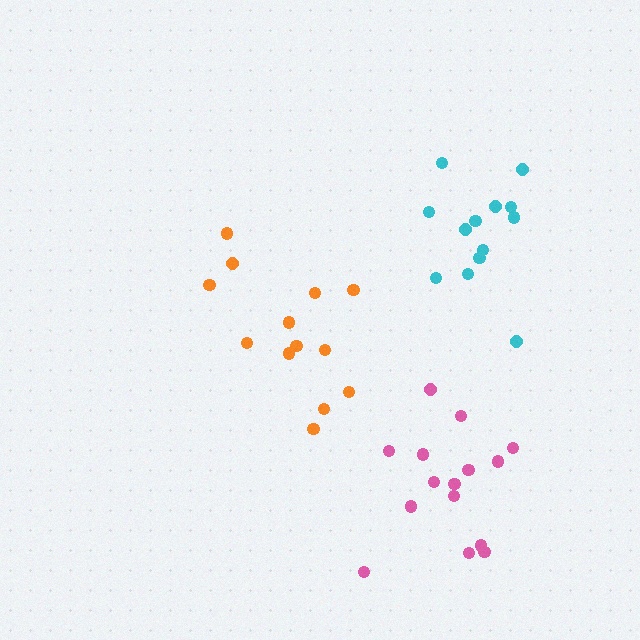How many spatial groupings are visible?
There are 3 spatial groupings.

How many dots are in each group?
Group 1: 15 dots, Group 2: 13 dots, Group 3: 13 dots (41 total).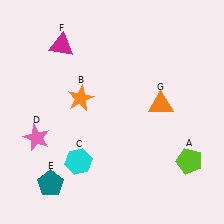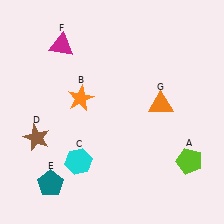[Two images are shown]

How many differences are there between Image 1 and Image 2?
There is 1 difference between the two images.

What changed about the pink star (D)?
In Image 1, D is pink. In Image 2, it changed to brown.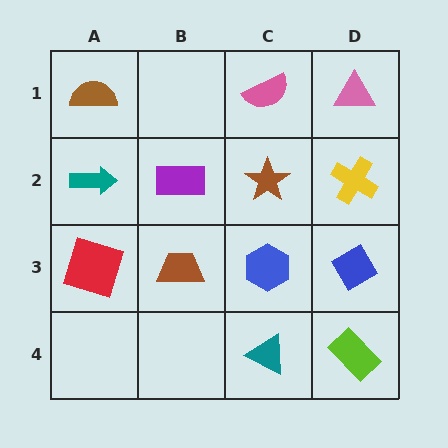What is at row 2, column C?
A brown star.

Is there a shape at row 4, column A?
No, that cell is empty.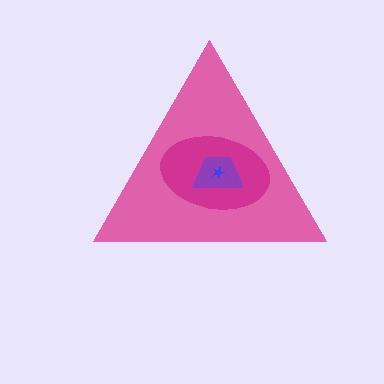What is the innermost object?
The blue star.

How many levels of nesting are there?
4.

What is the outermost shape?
The pink triangle.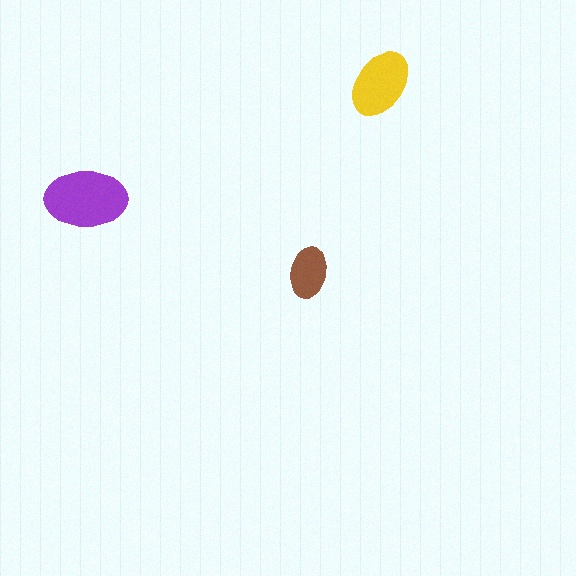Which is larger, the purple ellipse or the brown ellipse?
The purple one.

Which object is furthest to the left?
The purple ellipse is leftmost.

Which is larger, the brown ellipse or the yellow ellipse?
The yellow one.